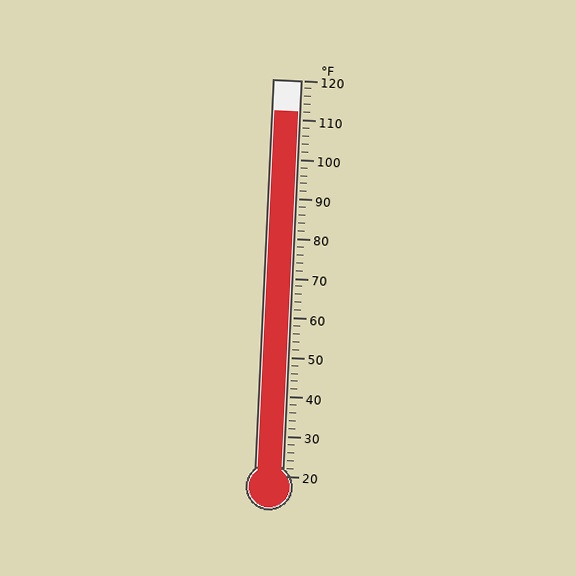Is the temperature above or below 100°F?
The temperature is above 100°F.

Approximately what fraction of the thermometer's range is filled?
The thermometer is filled to approximately 90% of its range.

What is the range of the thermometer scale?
The thermometer scale ranges from 20°F to 120°F.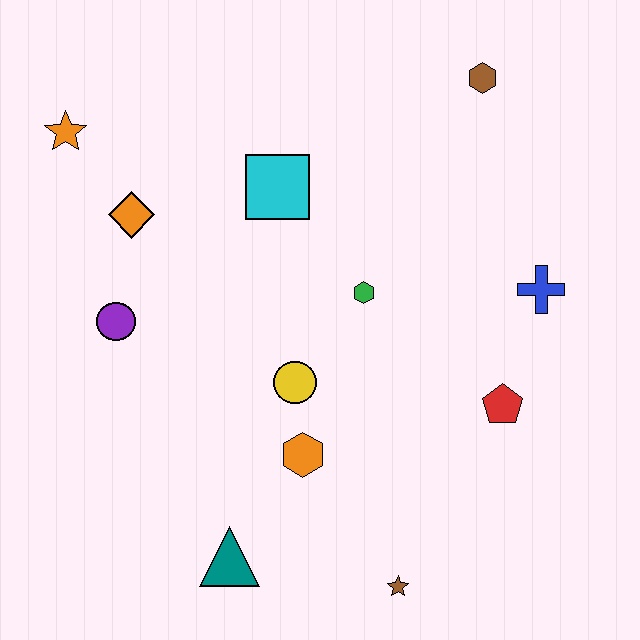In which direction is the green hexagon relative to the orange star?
The green hexagon is to the right of the orange star.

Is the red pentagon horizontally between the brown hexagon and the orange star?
No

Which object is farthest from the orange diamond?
The brown star is farthest from the orange diamond.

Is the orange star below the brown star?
No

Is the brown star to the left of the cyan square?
No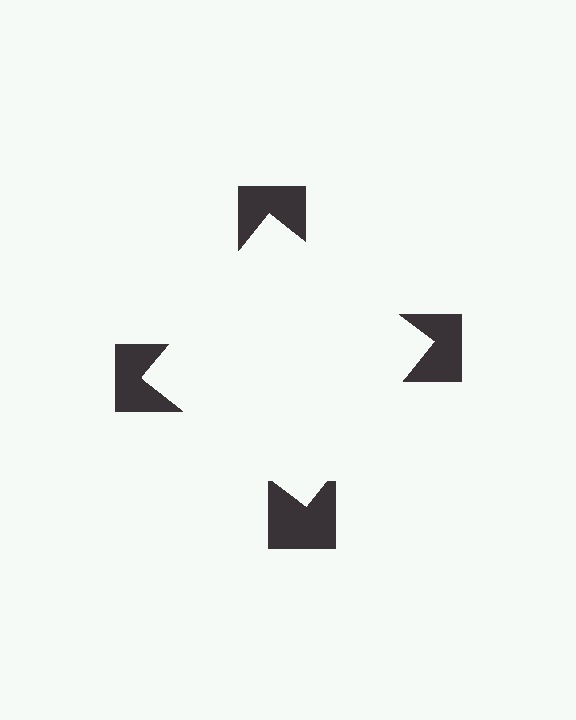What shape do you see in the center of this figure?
An illusory square — its edges are inferred from the aligned wedge cuts in the notched squares, not physically drawn.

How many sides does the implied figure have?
4 sides.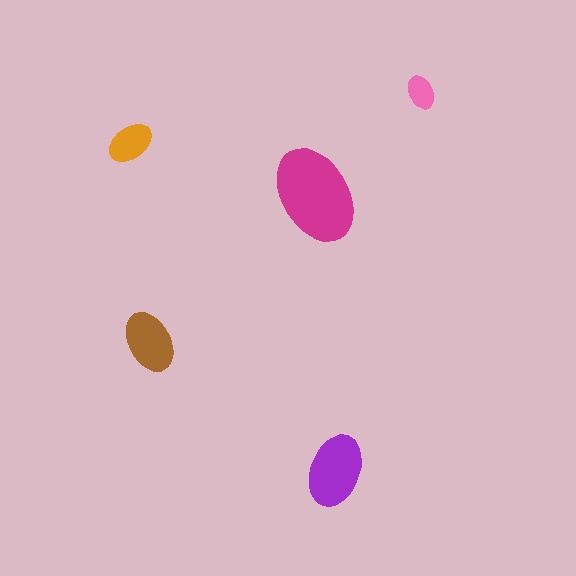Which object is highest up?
The pink ellipse is topmost.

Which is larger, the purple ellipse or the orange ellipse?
The purple one.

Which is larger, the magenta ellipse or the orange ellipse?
The magenta one.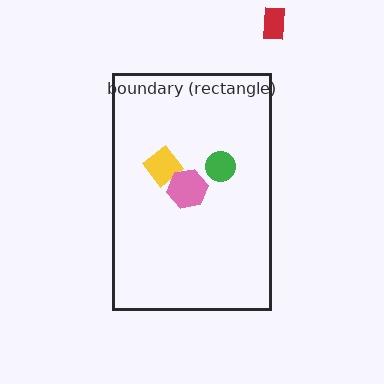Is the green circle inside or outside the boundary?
Inside.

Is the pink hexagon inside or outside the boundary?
Inside.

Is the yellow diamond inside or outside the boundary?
Inside.